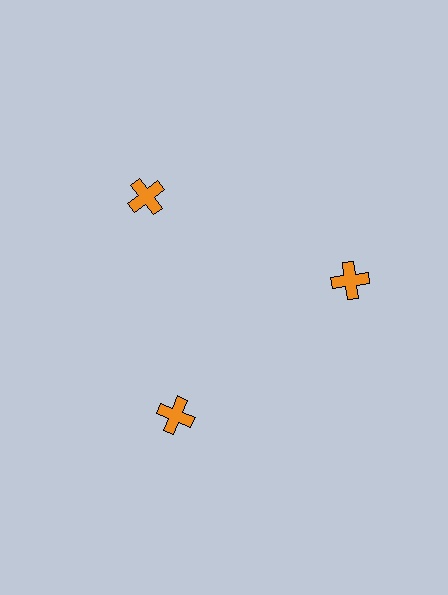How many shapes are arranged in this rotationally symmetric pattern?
There are 3 shapes, arranged in 3 groups of 1.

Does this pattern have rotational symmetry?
Yes, this pattern has 3-fold rotational symmetry. It looks the same after rotating 120 degrees around the center.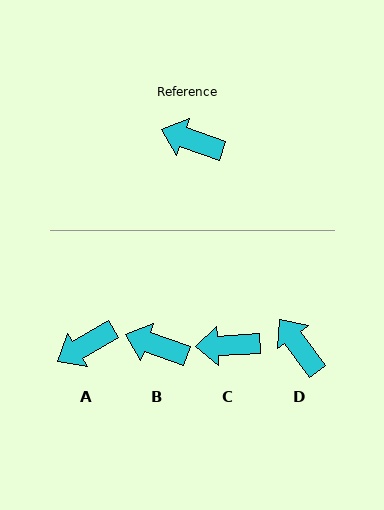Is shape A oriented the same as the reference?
No, it is off by about 50 degrees.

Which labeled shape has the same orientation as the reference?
B.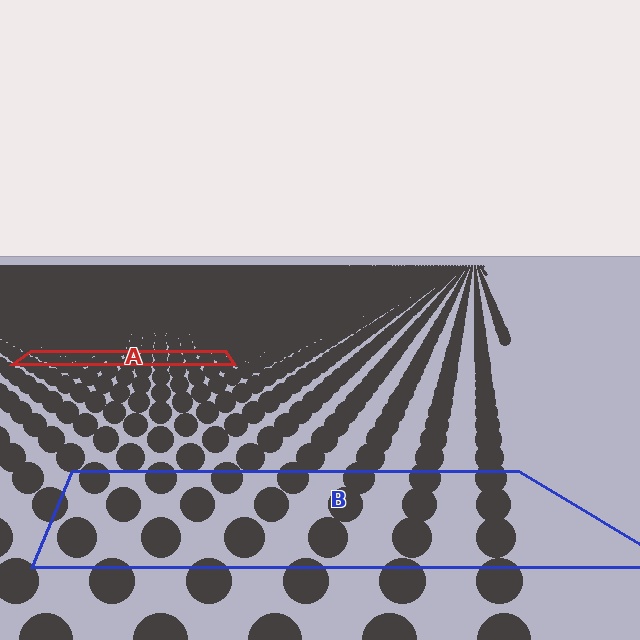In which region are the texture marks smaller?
The texture marks are smaller in region A, because it is farther away.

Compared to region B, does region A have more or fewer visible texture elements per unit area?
Region A has more texture elements per unit area — they are packed more densely because it is farther away.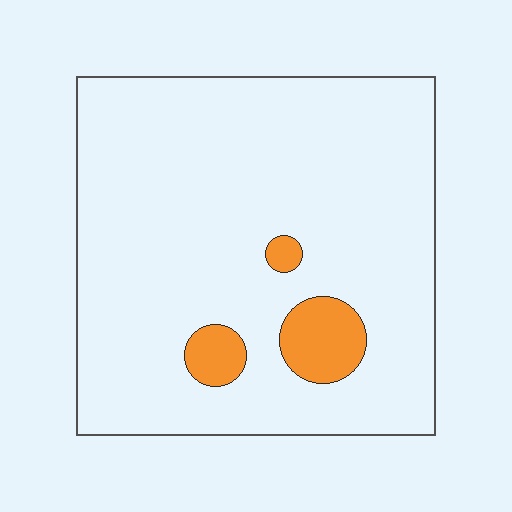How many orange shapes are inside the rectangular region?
3.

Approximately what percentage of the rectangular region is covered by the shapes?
Approximately 10%.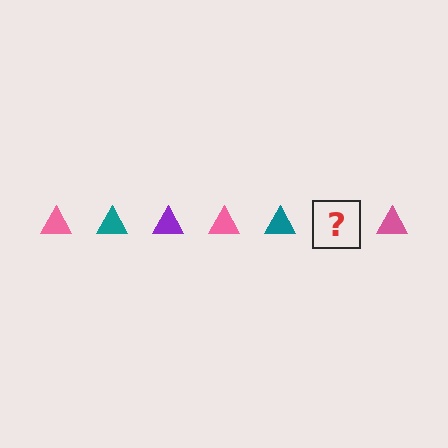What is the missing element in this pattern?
The missing element is a purple triangle.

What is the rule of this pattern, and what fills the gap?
The rule is that the pattern cycles through pink, teal, purple triangles. The gap should be filled with a purple triangle.